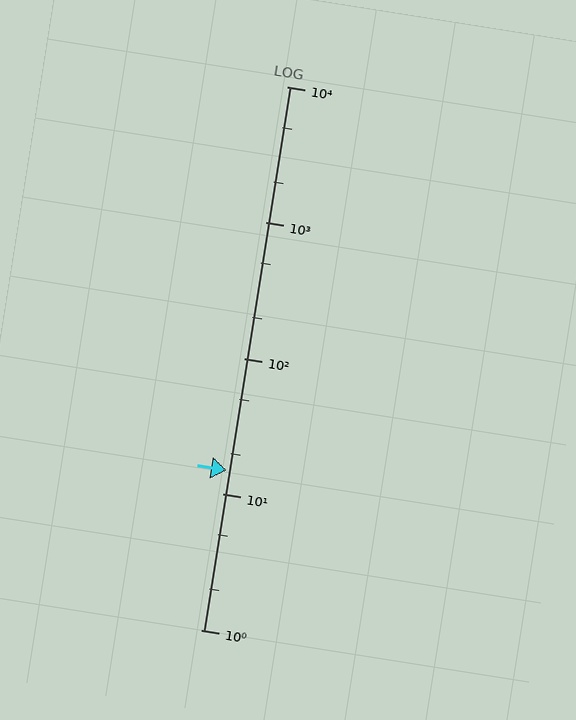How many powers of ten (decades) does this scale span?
The scale spans 4 decades, from 1 to 10000.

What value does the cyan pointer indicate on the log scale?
The pointer indicates approximately 15.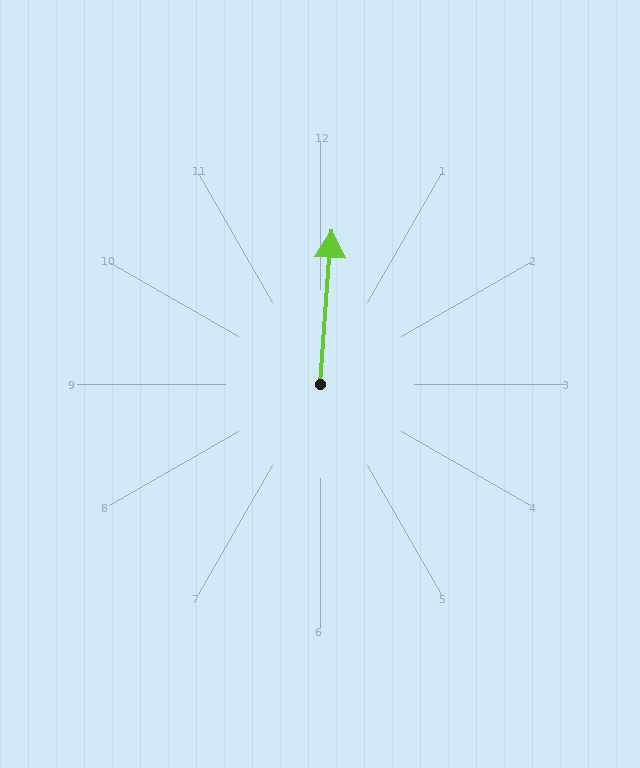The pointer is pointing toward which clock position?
Roughly 12 o'clock.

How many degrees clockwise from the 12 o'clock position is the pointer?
Approximately 4 degrees.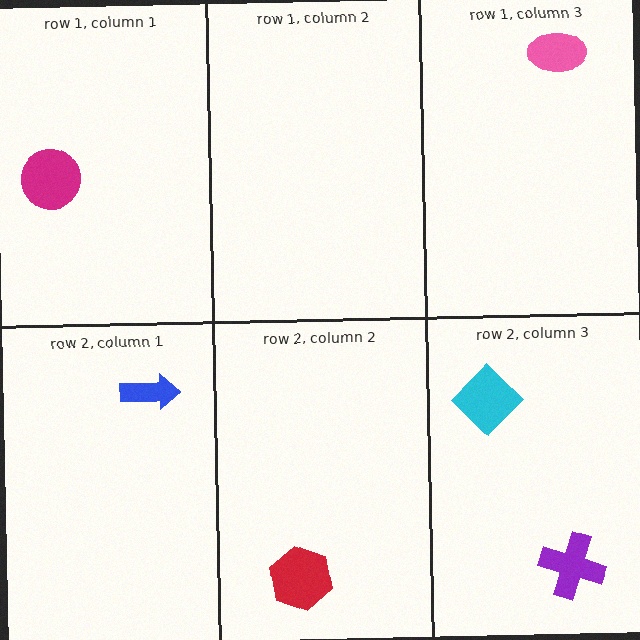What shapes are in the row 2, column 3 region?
The purple cross, the cyan diamond.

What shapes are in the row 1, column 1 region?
The magenta circle.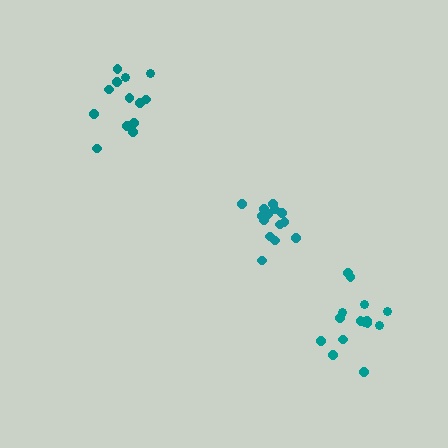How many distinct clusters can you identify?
There are 3 distinct clusters.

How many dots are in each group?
Group 1: 15 dots, Group 2: 14 dots, Group 3: 13 dots (42 total).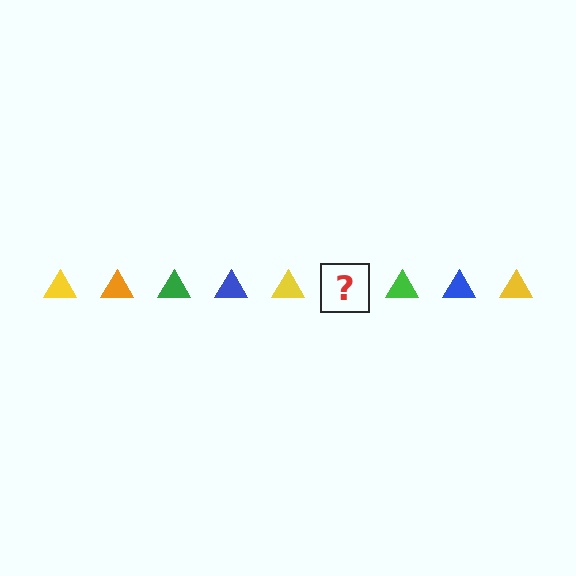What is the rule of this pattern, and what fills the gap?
The rule is that the pattern cycles through yellow, orange, green, blue triangles. The gap should be filled with an orange triangle.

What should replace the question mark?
The question mark should be replaced with an orange triangle.